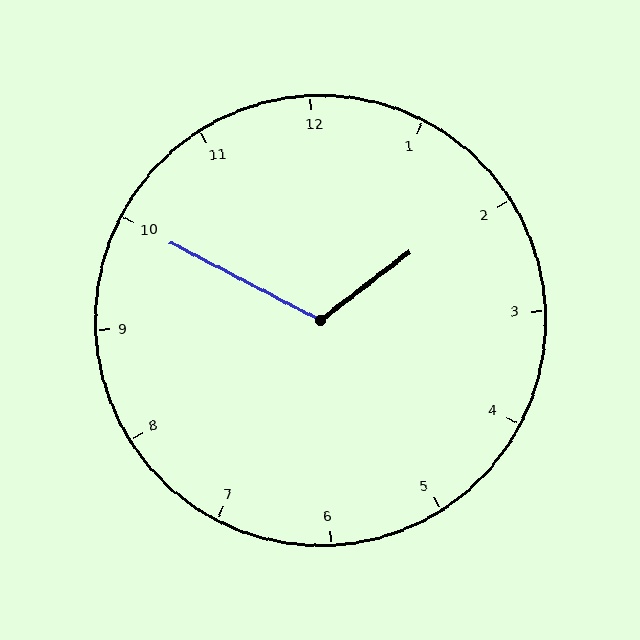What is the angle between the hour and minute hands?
Approximately 115 degrees.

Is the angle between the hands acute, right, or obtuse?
It is obtuse.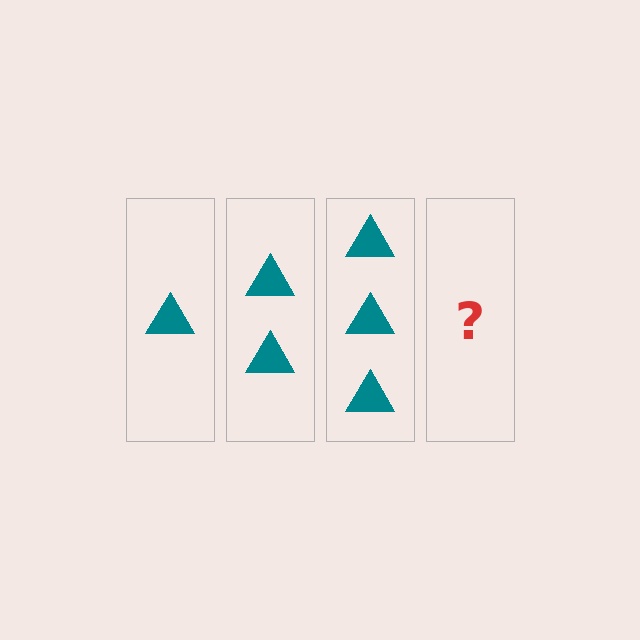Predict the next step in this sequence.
The next step is 4 triangles.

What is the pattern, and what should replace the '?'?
The pattern is that each step adds one more triangle. The '?' should be 4 triangles.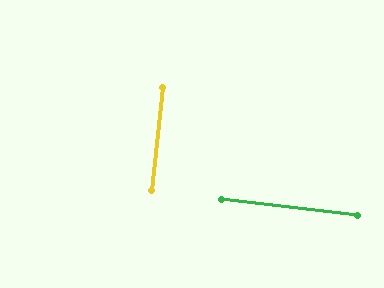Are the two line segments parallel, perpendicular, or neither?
Perpendicular — they meet at approximately 89°.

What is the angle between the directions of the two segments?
Approximately 89 degrees.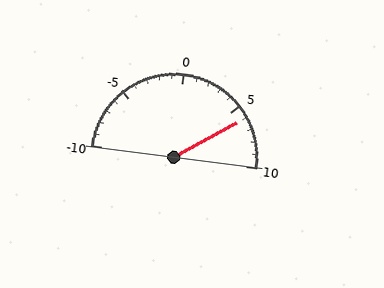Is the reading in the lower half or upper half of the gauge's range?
The reading is in the upper half of the range (-10 to 10).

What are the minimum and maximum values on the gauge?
The gauge ranges from -10 to 10.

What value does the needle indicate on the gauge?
The needle indicates approximately 6.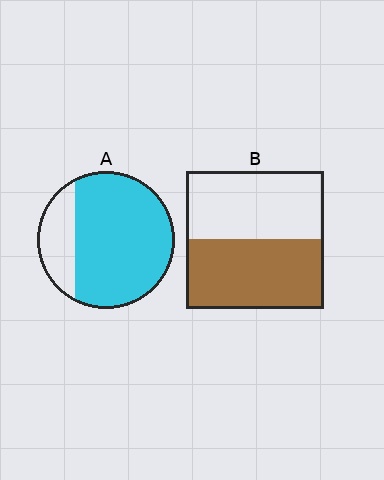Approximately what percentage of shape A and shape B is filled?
A is approximately 80% and B is approximately 50%.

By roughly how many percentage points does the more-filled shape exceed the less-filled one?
By roughly 25 percentage points (A over B).